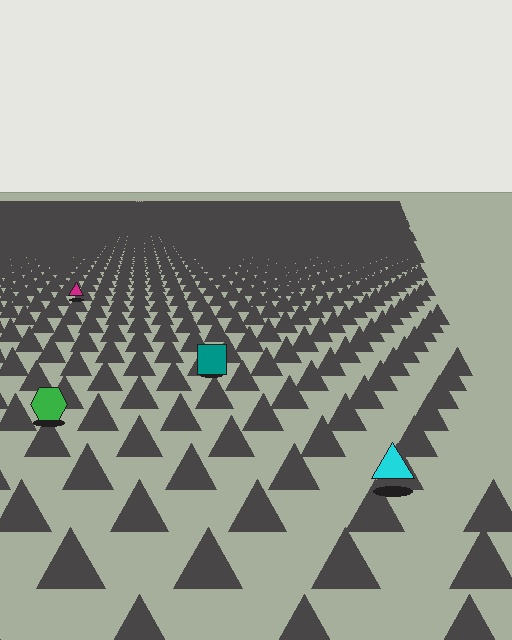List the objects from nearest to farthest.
From nearest to farthest: the cyan triangle, the green hexagon, the teal square, the magenta triangle.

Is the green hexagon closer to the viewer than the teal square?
Yes. The green hexagon is closer — you can tell from the texture gradient: the ground texture is coarser near it.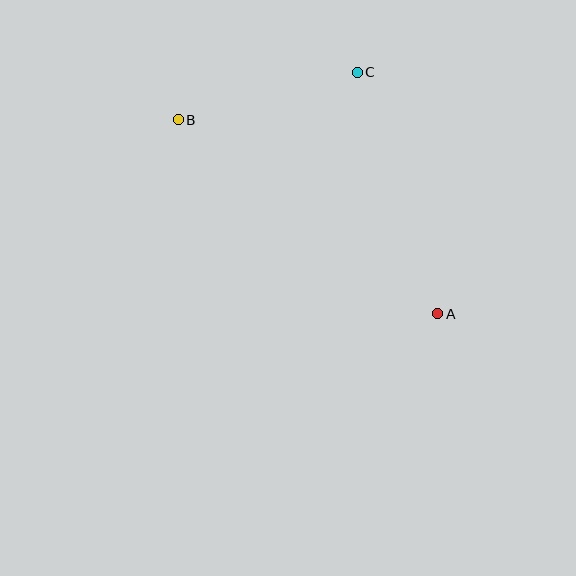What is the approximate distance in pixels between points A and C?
The distance between A and C is approximately 255 pixels.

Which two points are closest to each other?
Points B and C are closest to each other.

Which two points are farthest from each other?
Points A and B are farthest from each other.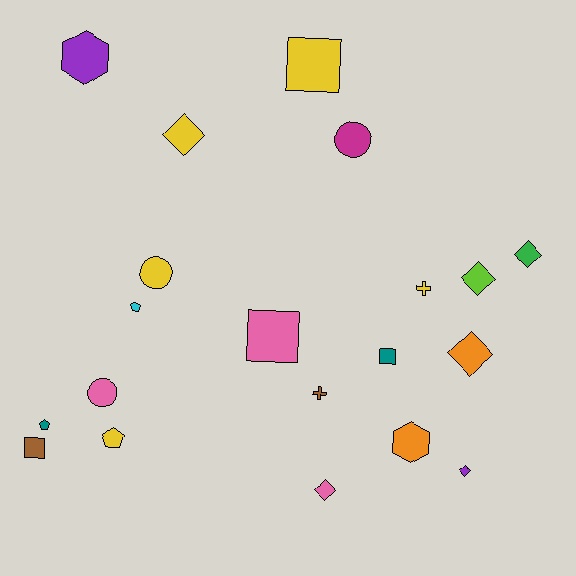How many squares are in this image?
There are 4 squares.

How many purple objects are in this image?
There are 2 purple objects.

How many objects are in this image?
There are 20 objects.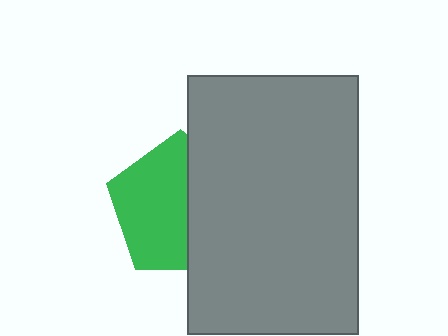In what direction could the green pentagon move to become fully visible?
The green pentagon could move left. That would shift it out from behind the gray rectangle entirely.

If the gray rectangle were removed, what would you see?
You would see the complete green pentagon.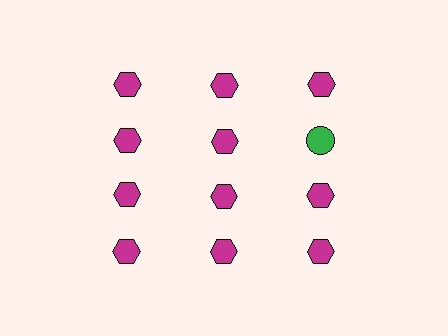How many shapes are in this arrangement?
There are 12 shapes arranged in a grid pattern.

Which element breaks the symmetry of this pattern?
The green circle in the second row, center column breaks the symmetry. All other shapes are magenta hexagons.